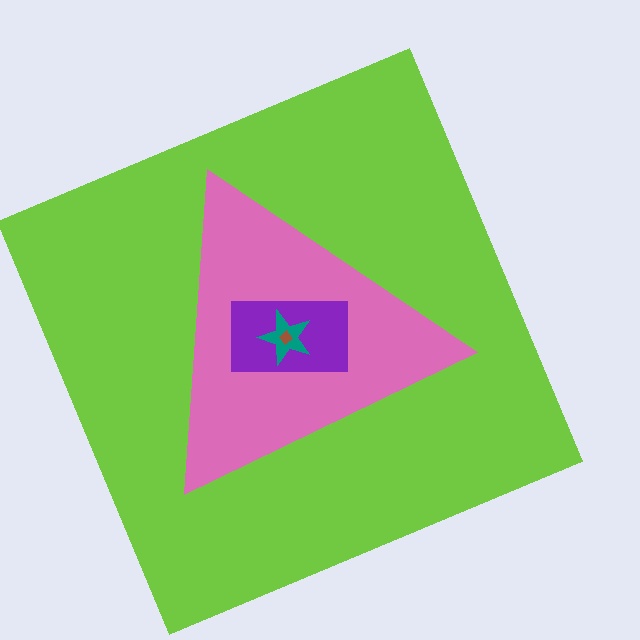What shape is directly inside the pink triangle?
The purple rectangle.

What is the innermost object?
The brown diamond.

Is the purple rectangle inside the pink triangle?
Yes.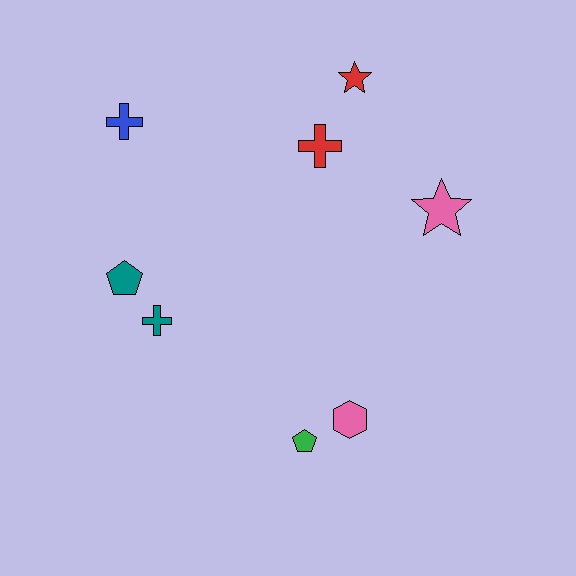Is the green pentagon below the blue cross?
Yes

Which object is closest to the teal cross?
The teal pentagon is closest to the teal cross.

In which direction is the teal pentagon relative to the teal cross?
The teal pentagon is above the teal cross.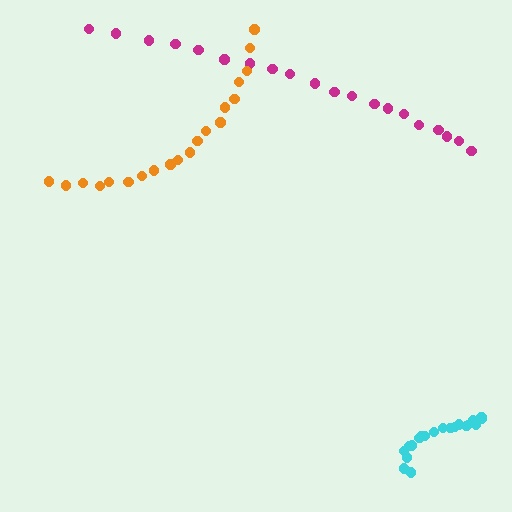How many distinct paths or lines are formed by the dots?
There are 3 distinct paths.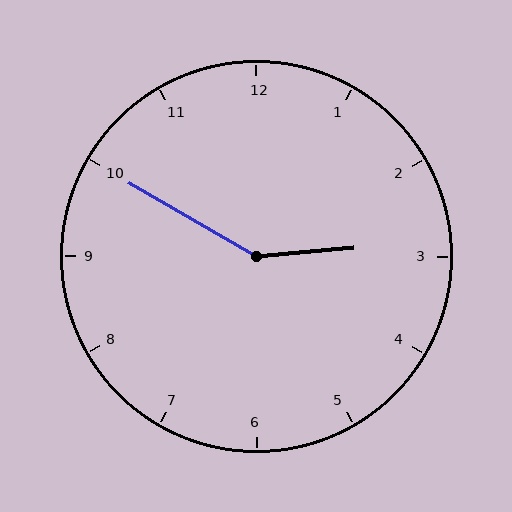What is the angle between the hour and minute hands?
Approximately 145 degrees.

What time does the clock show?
2:50.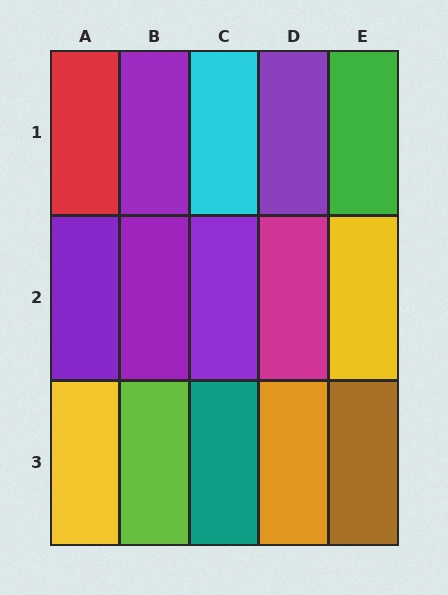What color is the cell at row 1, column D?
Purple.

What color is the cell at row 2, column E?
Yellow.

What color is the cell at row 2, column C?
Purple.